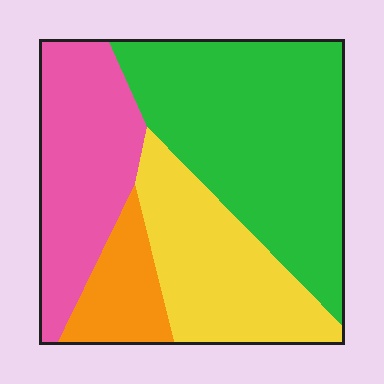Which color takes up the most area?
Green, at roughly 40%.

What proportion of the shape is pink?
Pink takes up between a sixth and a third of the shape.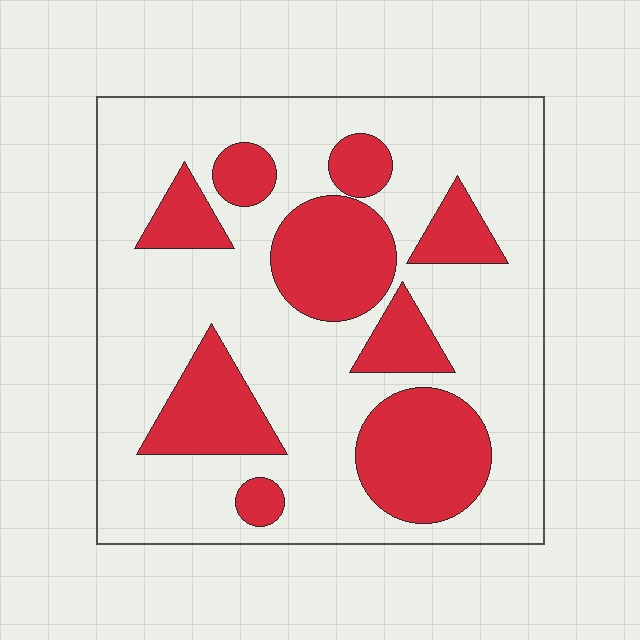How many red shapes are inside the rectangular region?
9.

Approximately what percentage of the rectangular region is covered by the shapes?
Approximately 30%.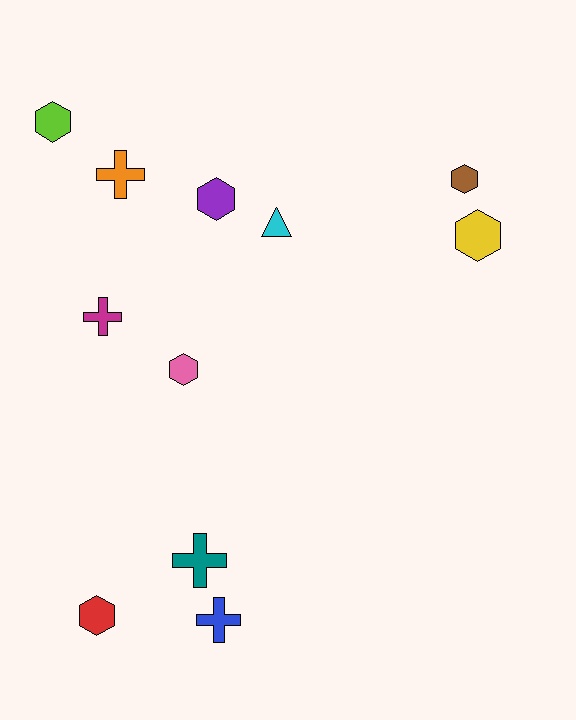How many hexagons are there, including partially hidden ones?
There are 6 hexagons.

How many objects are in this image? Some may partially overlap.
There are 11 objects.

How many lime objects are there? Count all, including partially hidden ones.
There is 1 lime object.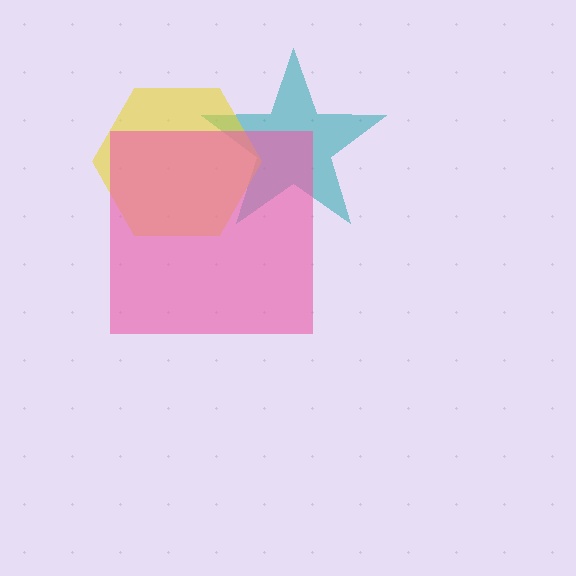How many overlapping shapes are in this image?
There are 3 overlapping shapes in the image.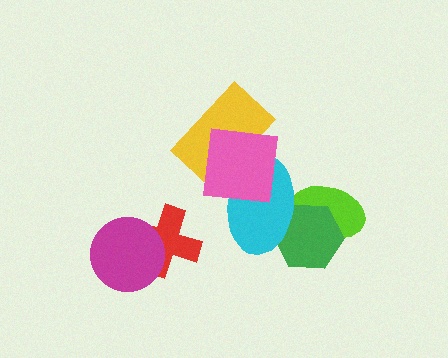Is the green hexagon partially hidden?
Yes, it is partially covered by another shape.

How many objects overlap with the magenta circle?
1 object overlaps with the magenta circle.